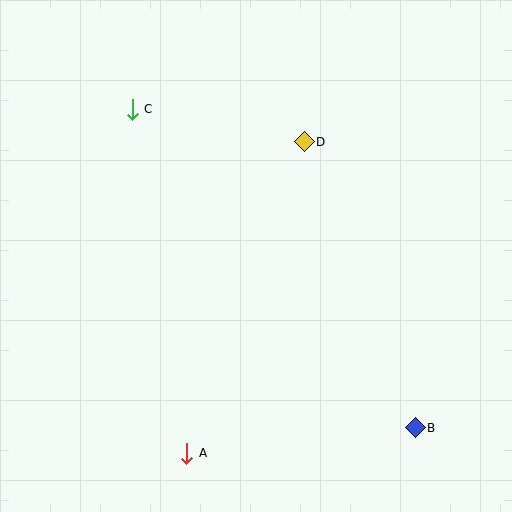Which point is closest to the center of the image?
Point D at (304, 142) is closest to the center.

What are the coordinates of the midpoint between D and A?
The midpoint between D and A is at (245, 297).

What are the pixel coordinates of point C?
Point C is at (132, 109).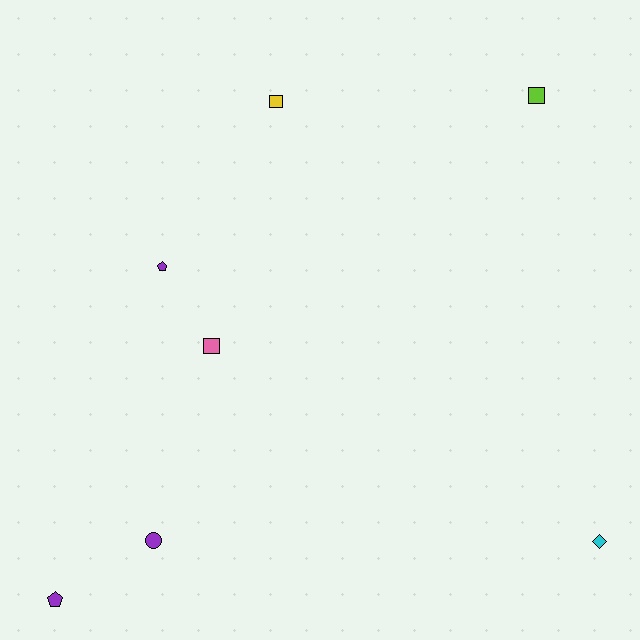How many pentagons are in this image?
There are 2 pentagons.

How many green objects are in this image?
There are no green objects.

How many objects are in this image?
There are 7 objects.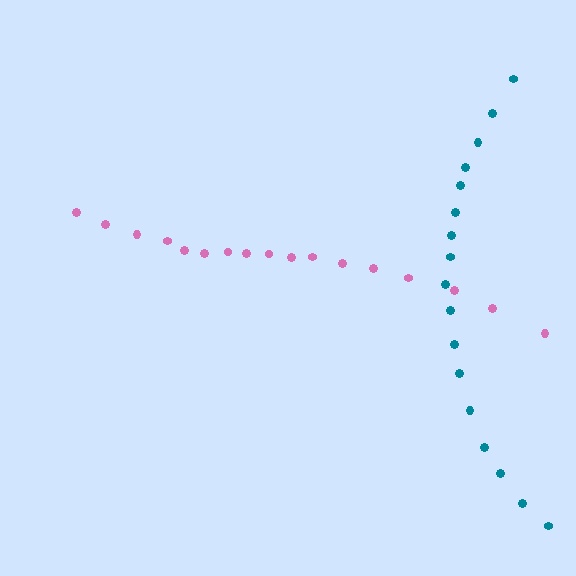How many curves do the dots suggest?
There are 2 distinct paths.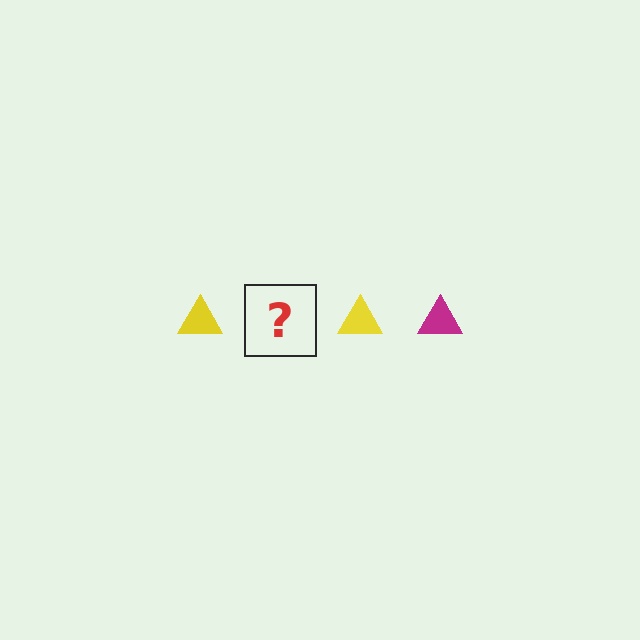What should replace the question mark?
The question mark should be replaced with a magenta triangle.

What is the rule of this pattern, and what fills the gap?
The rule is that the pattern cycles through yellow, magenta triangles. The gap should be filled with a magenta triangle.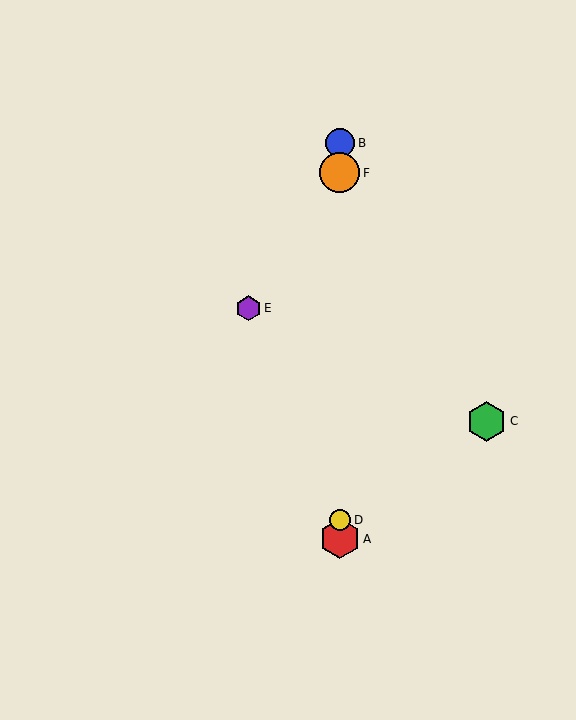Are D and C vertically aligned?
No, D is at x≈340 and C is at x≈487.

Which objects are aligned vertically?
Objects A, B, D, F are aligned vertically.